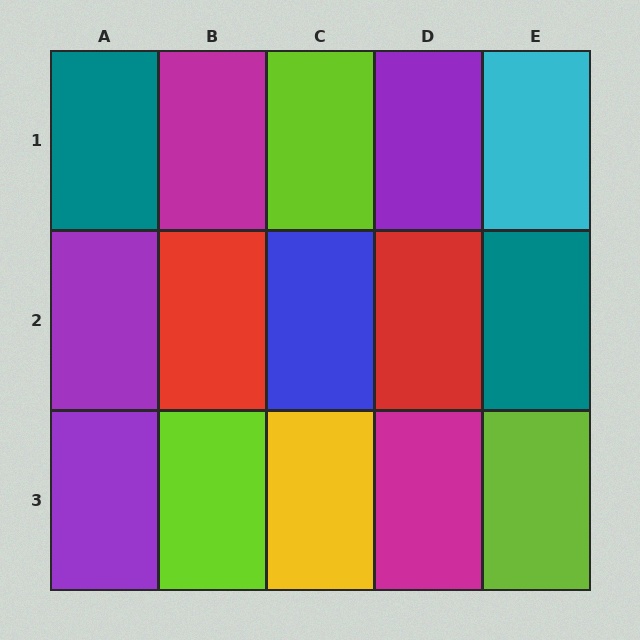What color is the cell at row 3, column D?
Magenta.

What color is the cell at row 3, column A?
Purple.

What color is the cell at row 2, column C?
Blue.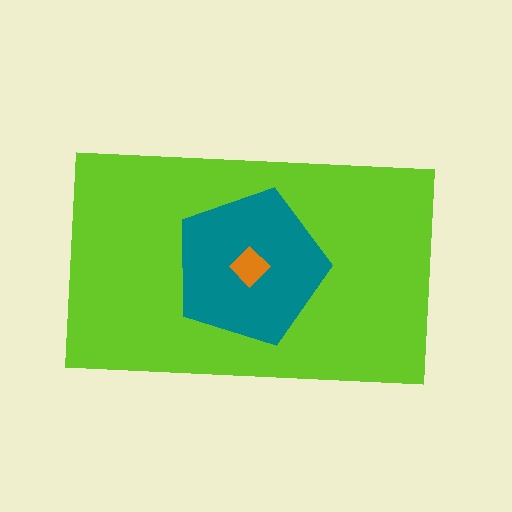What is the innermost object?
The orange diamond.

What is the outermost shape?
The lime rectangle.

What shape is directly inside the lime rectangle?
The teal pentagon.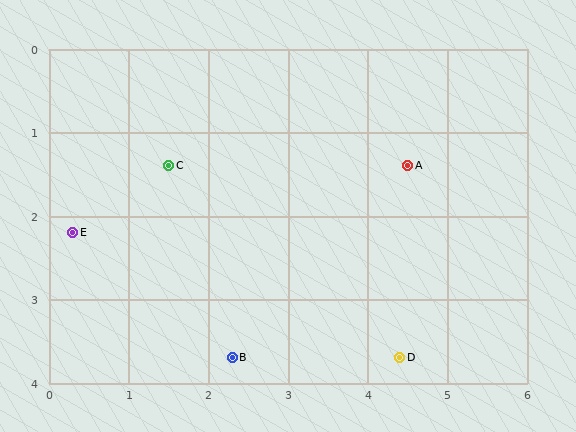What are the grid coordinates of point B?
Point B is at approximately (2.3, 3.7).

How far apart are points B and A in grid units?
Points B and A are about 3.2 grid units apart.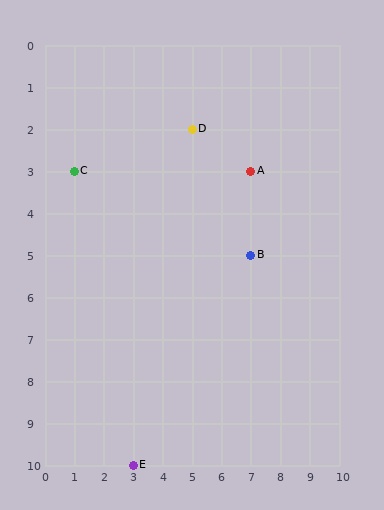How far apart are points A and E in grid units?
Points A and E are 4 columns and 7 rows apart (about 8.1 grid units diagonally).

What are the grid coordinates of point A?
Point A is at grid coordinates (7, 3).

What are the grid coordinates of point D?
Point D is at grid coordinates (5, 2).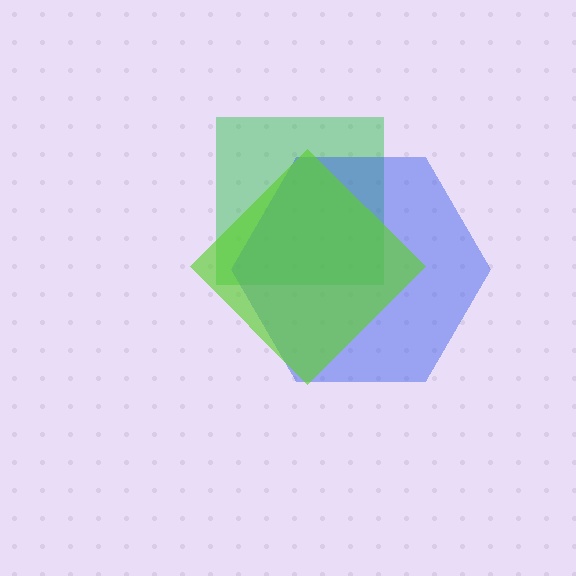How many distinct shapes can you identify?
There are 3 distinct shapes: a green square, a blue hexagon, a lime diamond.